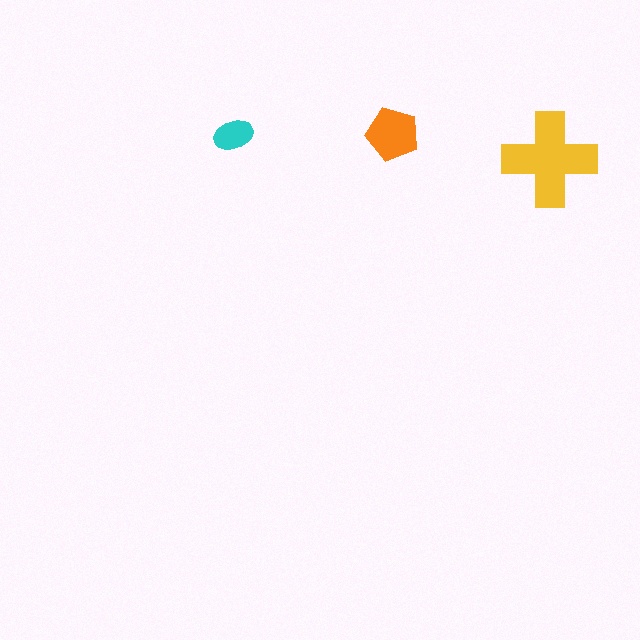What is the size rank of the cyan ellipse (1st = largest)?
3rd.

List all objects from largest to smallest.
The yellow cross, the orange pentagon, the cyan ellipse.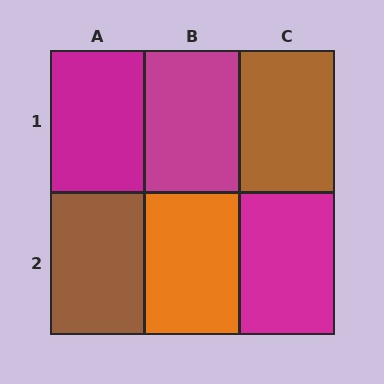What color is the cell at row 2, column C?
Magenta.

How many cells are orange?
1 cell is orange.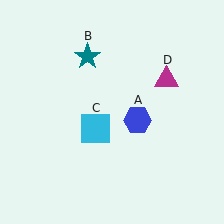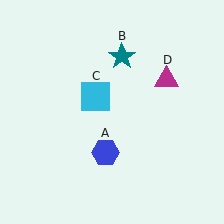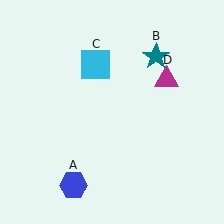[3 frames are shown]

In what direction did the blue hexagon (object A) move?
The blue hexagon (object A) moved down and to the left.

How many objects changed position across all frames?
3 objects changed position: blue hexagon (object A), teal star (object B), cyan square (object C).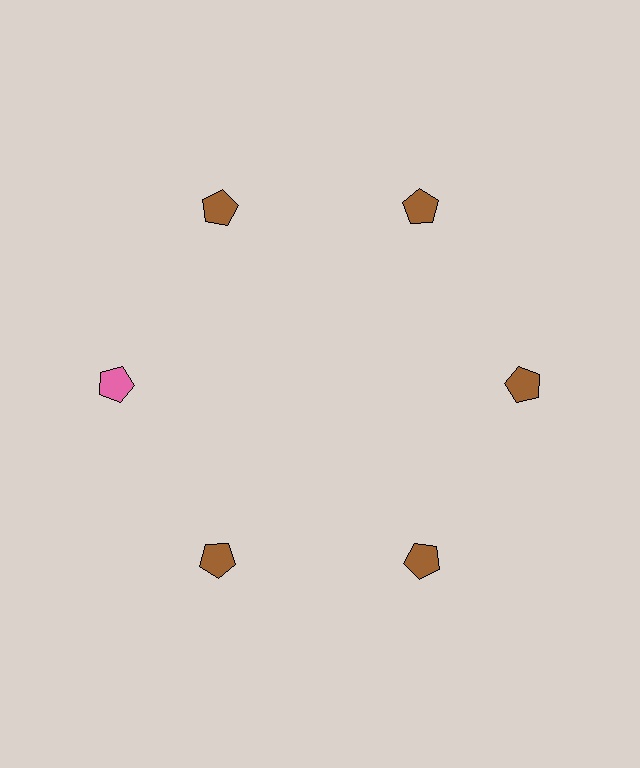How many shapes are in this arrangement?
There are 6 shapes arranged in a ring pattern.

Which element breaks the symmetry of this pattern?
The pink pentagon at roughly the 9 o'clock position breaks the symmetry. All other shapes are brown pentagons.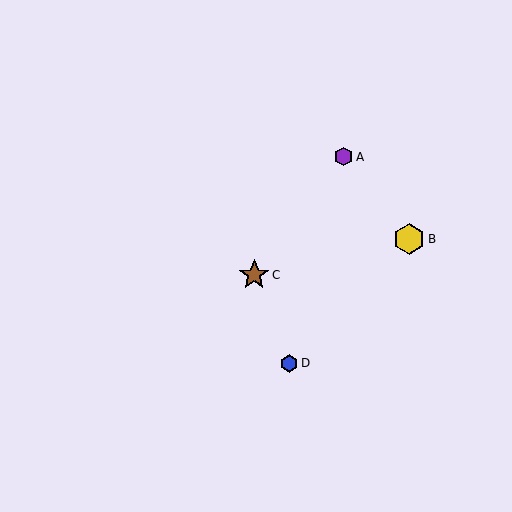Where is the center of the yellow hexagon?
The center of the yellow hexagon is at (409, 239).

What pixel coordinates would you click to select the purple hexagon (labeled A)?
Click at (343, 157) to select the purple hexagon A.